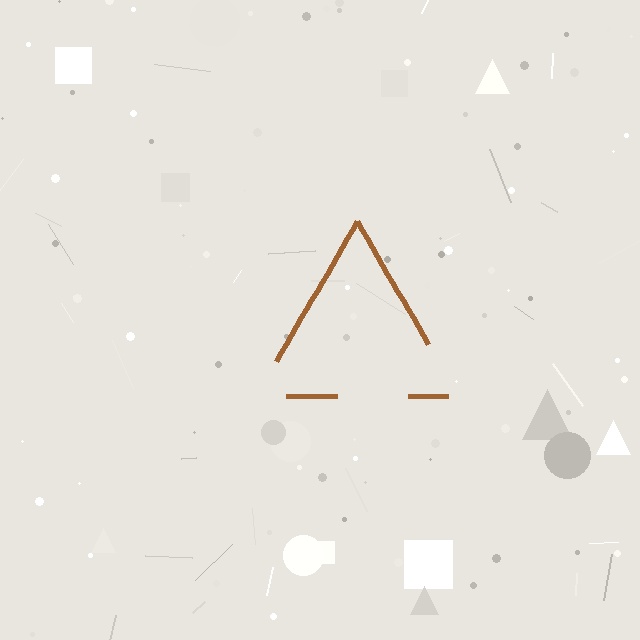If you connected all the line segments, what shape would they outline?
They would outline a triangle.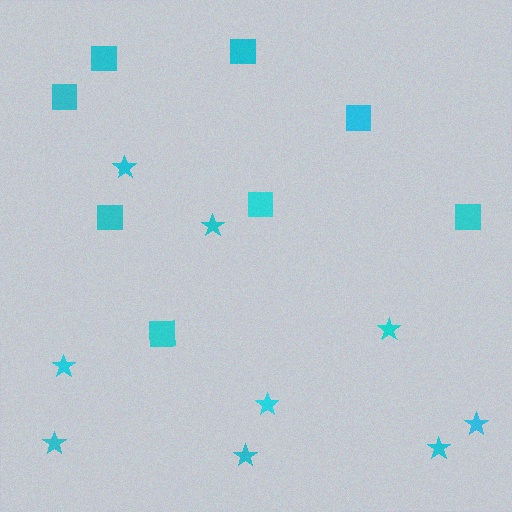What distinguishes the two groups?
There are 2 groups: one group of squares (8) and one group of stars (9).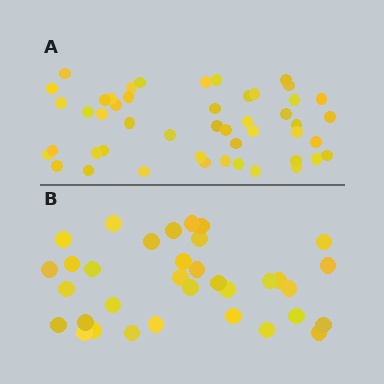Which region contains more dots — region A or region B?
Region A (the top region) has more dots.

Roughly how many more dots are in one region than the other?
Region A has approximately 15 more dots than region B.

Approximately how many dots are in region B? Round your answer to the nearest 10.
About 30 dots. (The exact count is 34, which rounds to 30.)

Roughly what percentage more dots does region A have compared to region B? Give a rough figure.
About 40% more.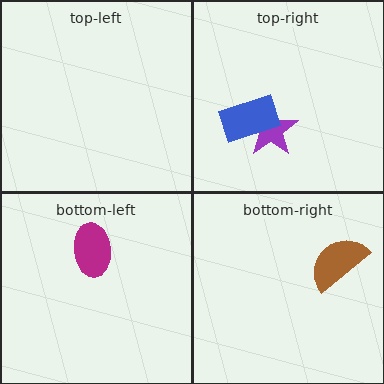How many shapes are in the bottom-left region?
1.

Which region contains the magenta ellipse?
The bottom-left region.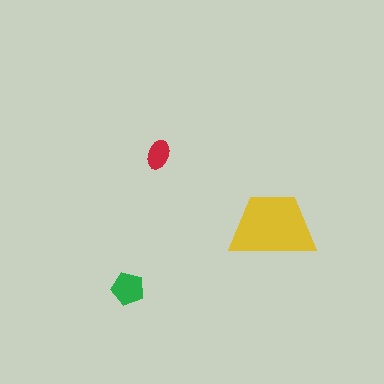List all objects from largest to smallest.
The yellow trapezoid, the green pentagon, the red ellipse.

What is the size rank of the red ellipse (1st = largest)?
3rd.